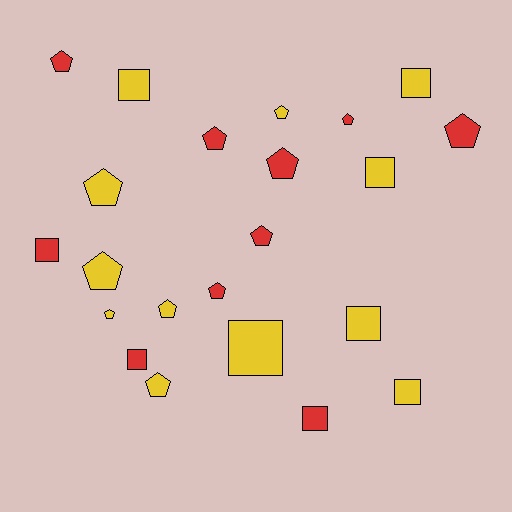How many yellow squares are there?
There are 6 yellow squares.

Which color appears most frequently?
Yellow, with 12 objects.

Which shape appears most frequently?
Pentagon, with 13 objects.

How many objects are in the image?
There are 22 objects.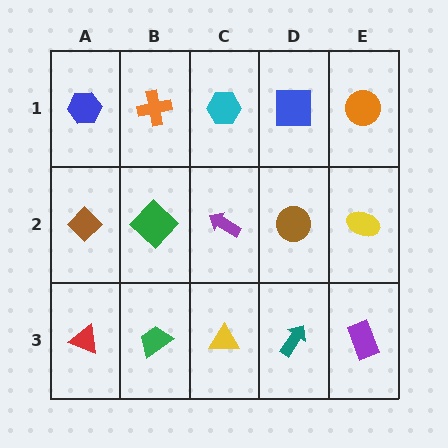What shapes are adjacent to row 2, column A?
A blue hexagon (row 1, column A), a red triangle (row 3, column A), a green diamond (row 2, column B).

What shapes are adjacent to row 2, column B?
An orange cross (row 1, column B), a green trapezoid (row 3, column B), a brown diamond (row 2, column A), a purple arrow (row 2, column C).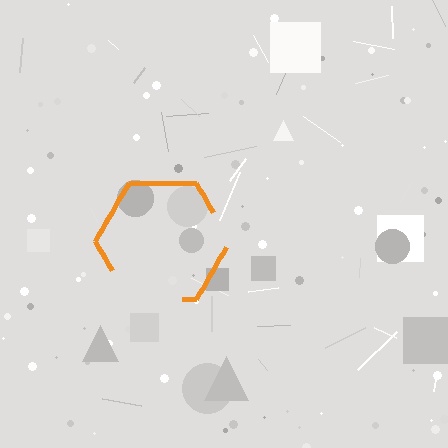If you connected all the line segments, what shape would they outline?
They would outline a hexagon.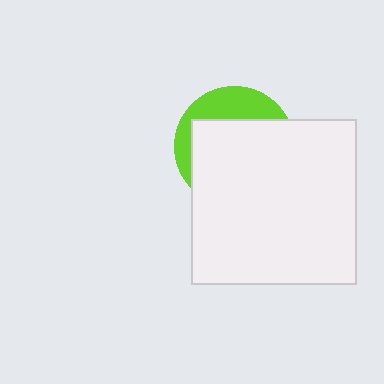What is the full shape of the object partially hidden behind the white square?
The partially hidden object is a lime circle.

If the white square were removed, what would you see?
You would see the complete lime circle.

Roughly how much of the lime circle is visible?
A small part of it is visible (roughly 31%).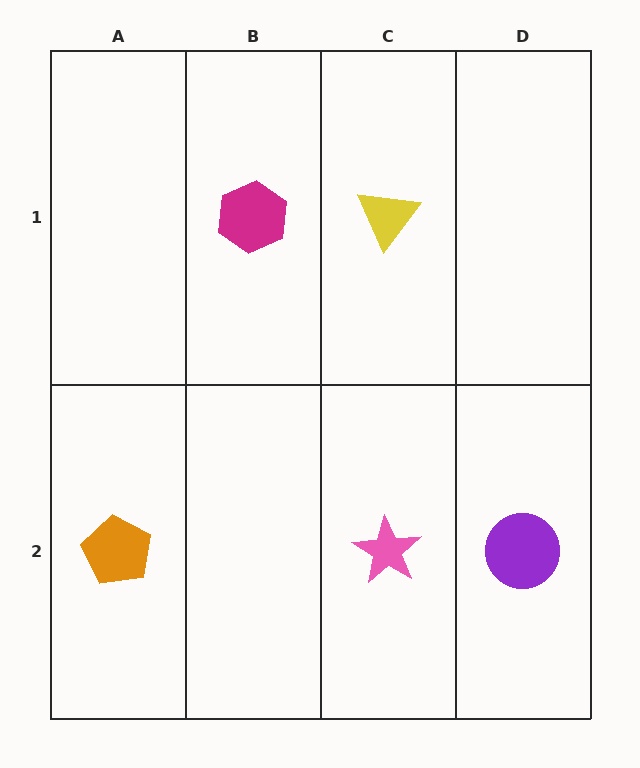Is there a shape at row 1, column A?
No, that cell is empty.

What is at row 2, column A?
An orange pentagon.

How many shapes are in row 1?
2 shapes.